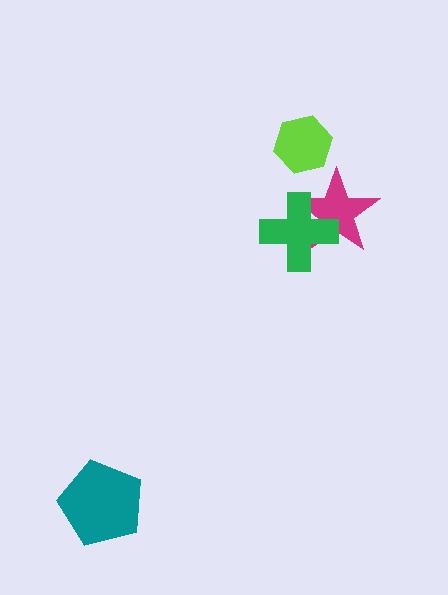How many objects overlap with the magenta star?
1 object overlaps with the magenta star.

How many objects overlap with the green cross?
1 object overlaps with the green cross.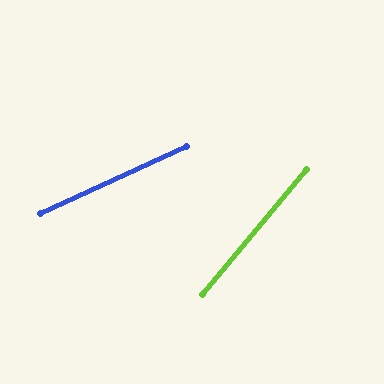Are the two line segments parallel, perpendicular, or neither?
Neither parallel nor perpendicular — they differ by about 26°.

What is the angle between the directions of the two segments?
Approximately 26 degrees.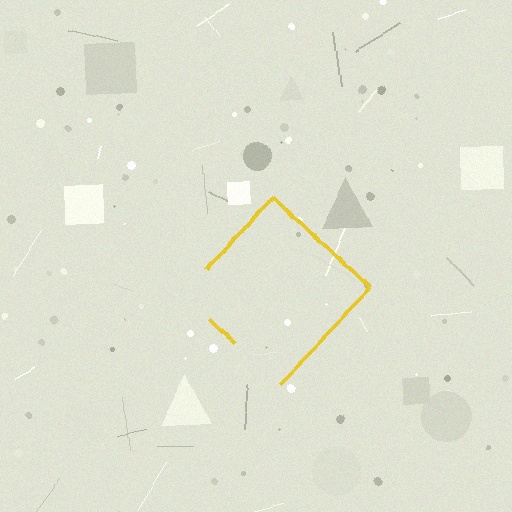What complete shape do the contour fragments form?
The contour fragments form a diamond.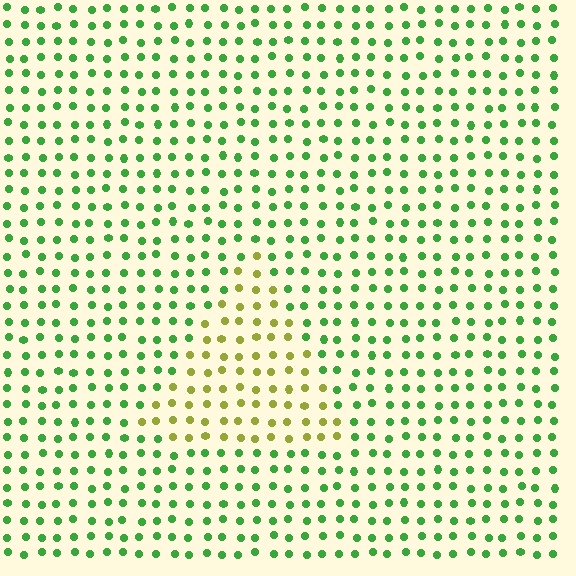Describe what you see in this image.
The image is filled with small green elements in a uniform arrangement. A triangle-shaped region is visible where the elements are tinted to a slightly different hue, forming a subtle color boundary.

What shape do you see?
I see a triangle.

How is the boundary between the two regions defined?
The boundary is defined purely by a slight shift in hue (about 51 degrees). Spacing, size, and orientation are identical on both sides.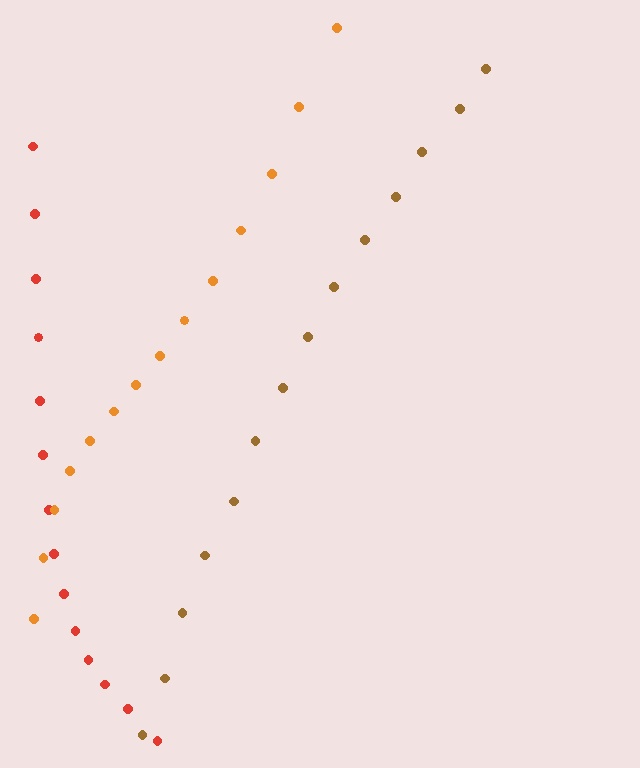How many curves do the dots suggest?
There are 3 distinct paths.